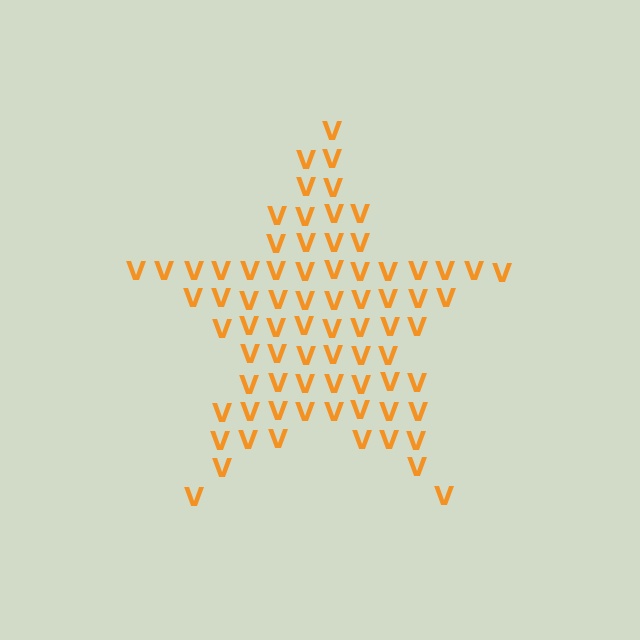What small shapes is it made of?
It is made of small letter V's.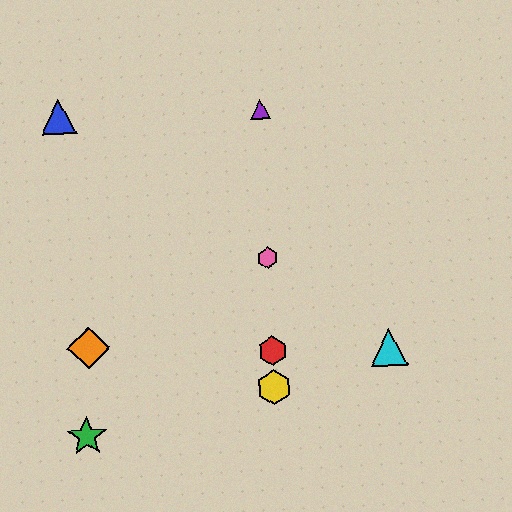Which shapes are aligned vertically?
The red hexagon, the yellow hexagon, the purple triangle, the pink hexagon are aligned vertically.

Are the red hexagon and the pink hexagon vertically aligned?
Yes, both are at x≈273.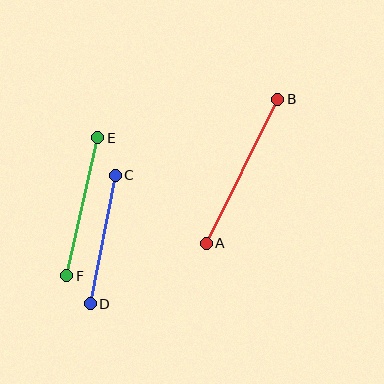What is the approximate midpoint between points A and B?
The midpoint is at approximately (242, 171) pixels.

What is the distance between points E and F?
The distance is approximately 141 pixels.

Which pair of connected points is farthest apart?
Points A and B are farthest apart.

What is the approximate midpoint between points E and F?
The midpoint is at approximately (82, 207) pixels.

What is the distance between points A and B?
The distance is approximately 161 pixels.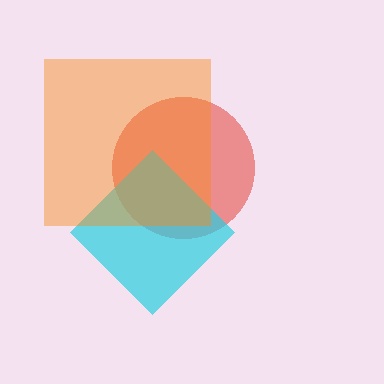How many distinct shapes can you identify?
There are 3 distinct shapes: a red circle, a cyan diamond, an orange square.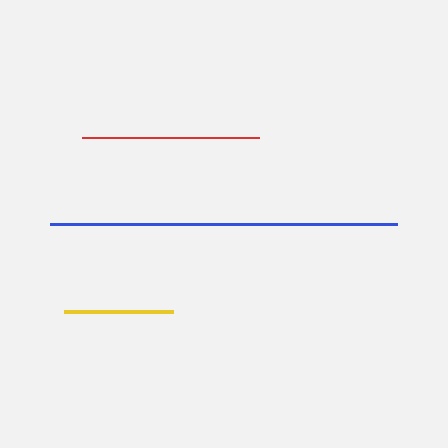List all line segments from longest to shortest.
From longest to shortest: blue, red, yellow.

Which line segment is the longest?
The blue line is the longest at approximately 347 pixels.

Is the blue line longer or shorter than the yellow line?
The blue line is longer than the yellow line.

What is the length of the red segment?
The red segment is approximately 178 pixels long.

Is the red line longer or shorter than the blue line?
The blue line is longer than the red line.